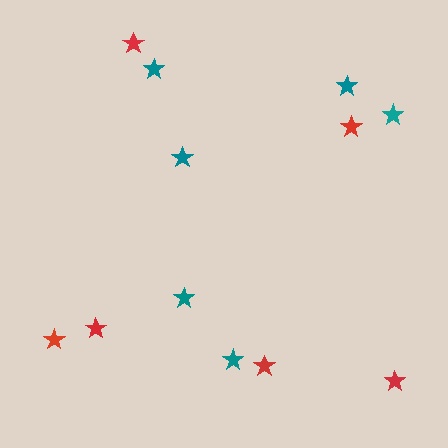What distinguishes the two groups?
There are 2 groups: one group of teal stars (6) and one group of red stars (6).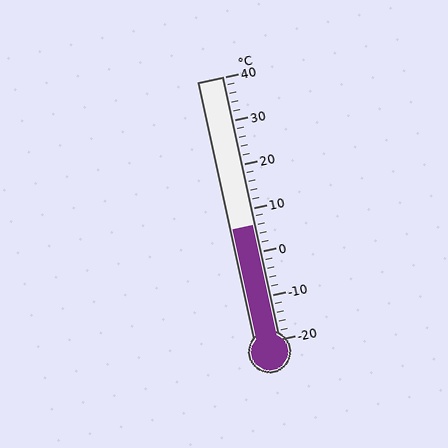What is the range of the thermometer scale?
The thermometer scale ranges from -20°C to 40°C.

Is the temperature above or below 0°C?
The temperature is above 0°C.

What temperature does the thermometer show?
The thermometer shows approximately 6°C.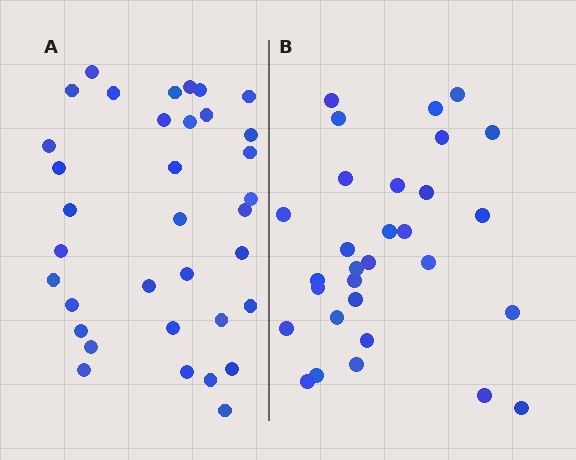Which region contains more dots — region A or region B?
Region A (the left region) has more dots.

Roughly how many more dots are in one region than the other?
Region A has about 5 more dots than region B.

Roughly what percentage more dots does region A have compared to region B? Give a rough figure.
About 15% more.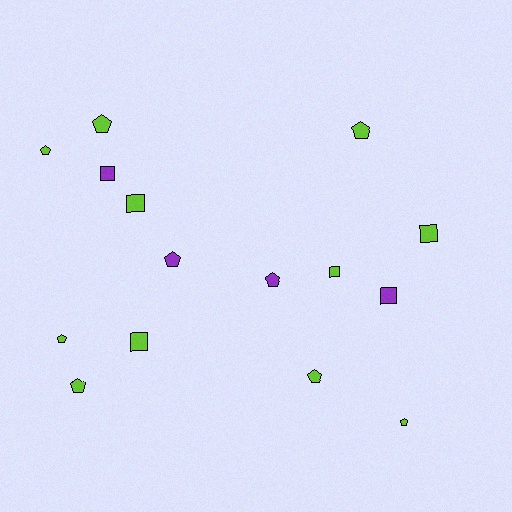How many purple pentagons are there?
There are 2 purple pentagons.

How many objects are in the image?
There are 15 objects.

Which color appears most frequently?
Lime, with 11 objects.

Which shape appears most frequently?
Pentagon, with 9 objects.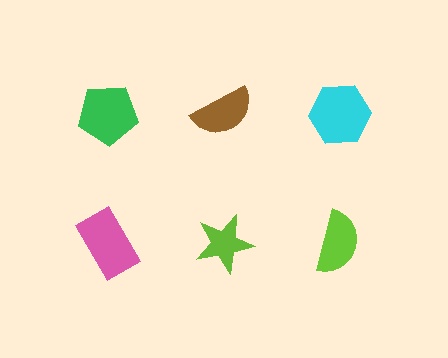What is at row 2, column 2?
A lime star.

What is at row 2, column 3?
A lime semicircle.